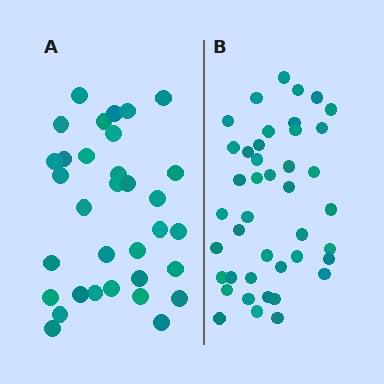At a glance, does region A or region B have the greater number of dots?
Region B (the right region) has more dots.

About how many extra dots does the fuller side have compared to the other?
Region B has roughly 8 or so more dots than region A.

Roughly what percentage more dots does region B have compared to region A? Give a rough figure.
About 25% more.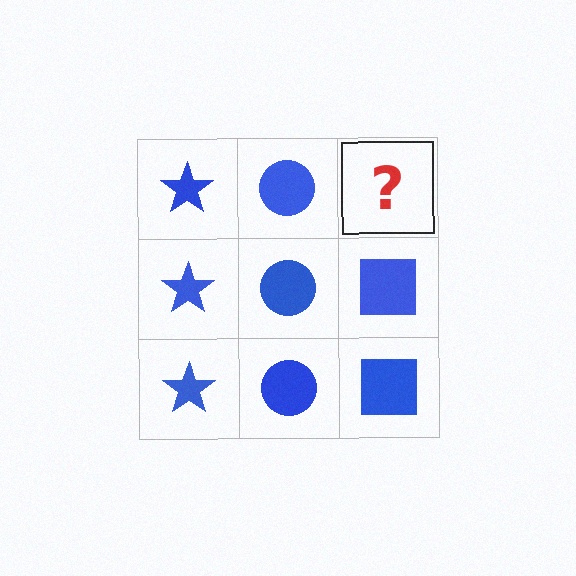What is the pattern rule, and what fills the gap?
The rule is that each column has a consistent shape. The gap should be filled with a blue square.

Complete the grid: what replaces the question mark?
The question mark should be replaced with a blue square.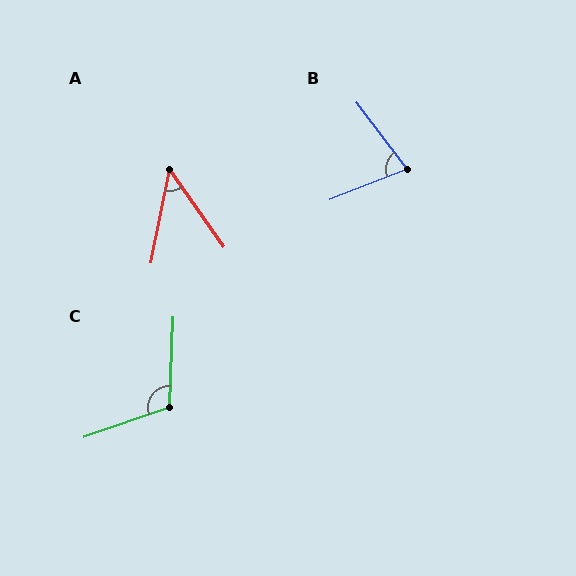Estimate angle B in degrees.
Approximately 74 degrees.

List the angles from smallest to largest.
A (46°), B (74°), C (111°).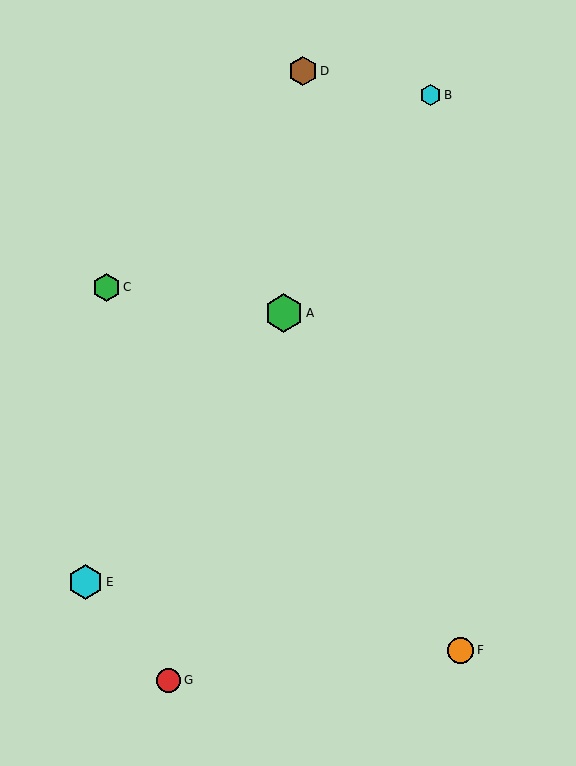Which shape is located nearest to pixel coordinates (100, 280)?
The green hexagon (labeled C) at (106, 287) is nearest to that location.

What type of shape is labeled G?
Shape G is a red circle.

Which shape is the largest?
The green hexagon (labeled A) is the largest.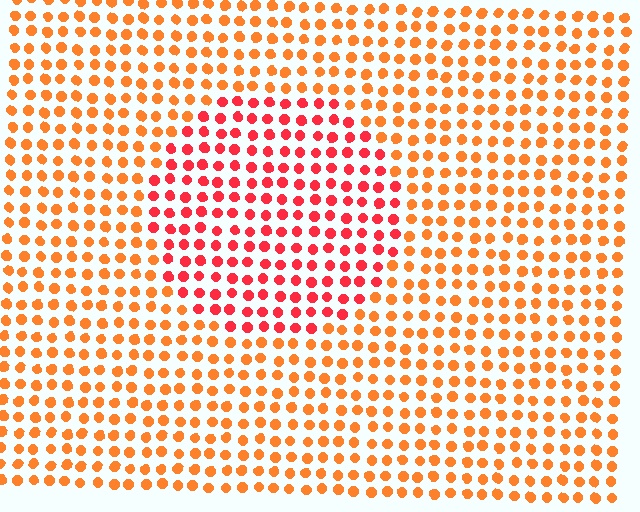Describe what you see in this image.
The image is filled with small orange elements in a uniform arrangement. A circle-shaped region is visible where the elements are tinted to a slightly different hue, forming a subtle color boundary.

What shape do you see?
I see a circle.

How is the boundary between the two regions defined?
The boundary is defined purely by a slight shift in hue (about 31 degrees). Spacing, size, and orientation are identical on both sides.